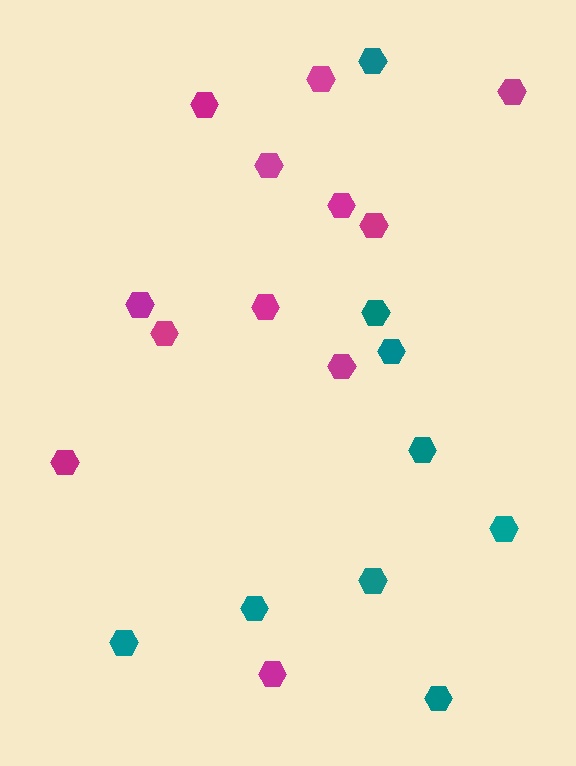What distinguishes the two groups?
There are 2 groups: one group of magenta hexagons (12) and one group of teal hexagons (9).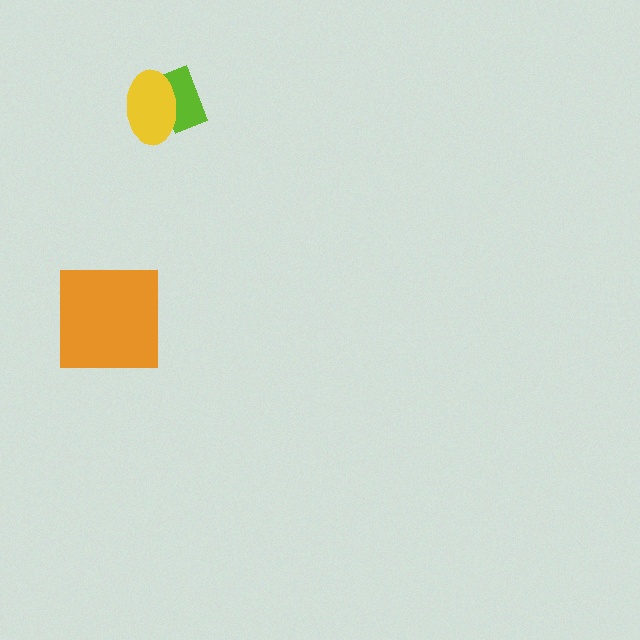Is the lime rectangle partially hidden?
Yes, it is partially covered by another shape.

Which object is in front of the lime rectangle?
The yellow ellipse is in front of the lime rectangle.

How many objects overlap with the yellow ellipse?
1 object overlaps with the yellow ellipse.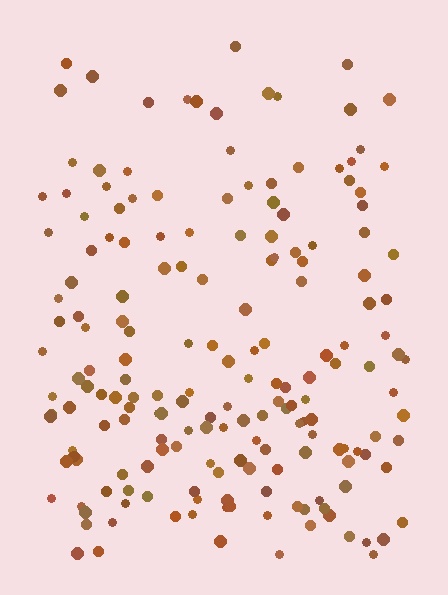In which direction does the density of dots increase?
From top to bottom, with the bottom side densest.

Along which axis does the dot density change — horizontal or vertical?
Vertical.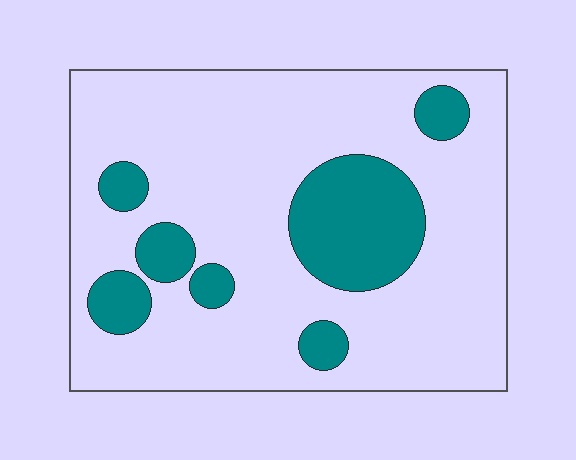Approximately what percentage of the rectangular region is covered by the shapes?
Approximately 20%.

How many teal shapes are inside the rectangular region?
7.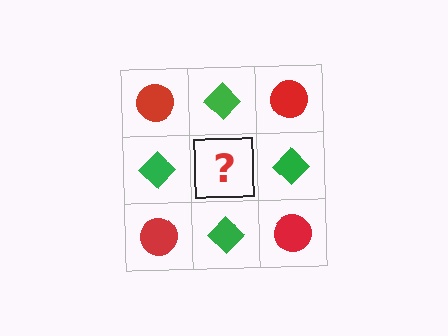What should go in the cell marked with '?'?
The missing cell should contain a red circle.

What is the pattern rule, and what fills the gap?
The rule is that it alternates red circle and green diamond in a checkerboard pattern. The gap should be filled with a red circle.